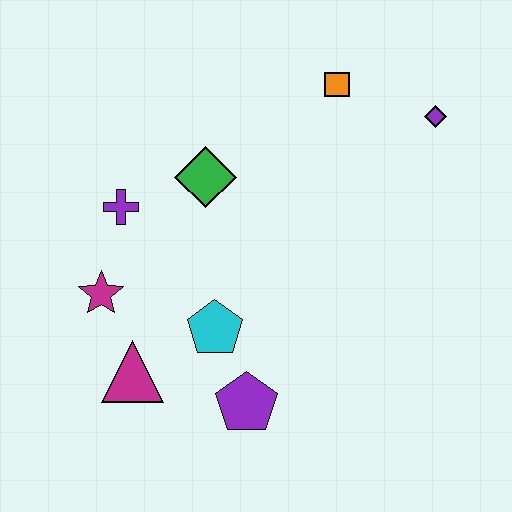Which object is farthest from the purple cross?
The purple diamond is farthest from the purple cross.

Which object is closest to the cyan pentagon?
The purple pentagon is closest to the cyan pentagon.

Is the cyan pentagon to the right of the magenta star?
Yes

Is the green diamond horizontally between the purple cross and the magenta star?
No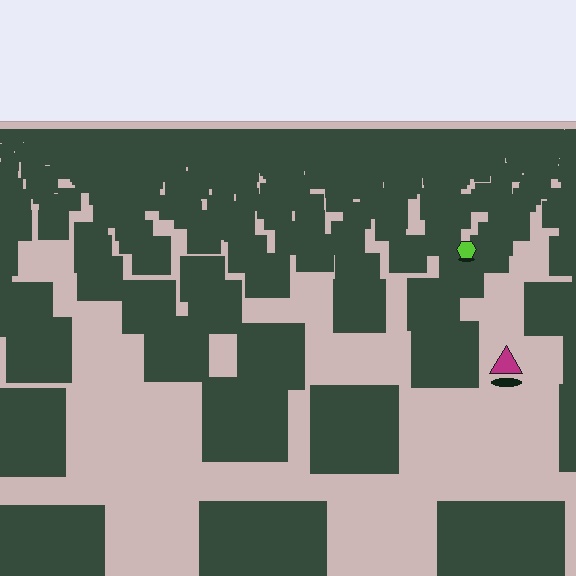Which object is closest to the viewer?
The magenta triangle is closest. The texture marks near it are larger and more spread out.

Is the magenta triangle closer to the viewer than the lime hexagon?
Yes. The magenta triangle is closer — you can tell from the texture gradient: the ground texture is coarser near it.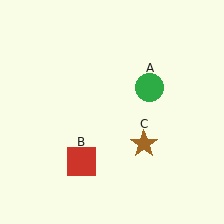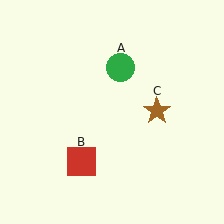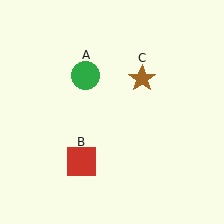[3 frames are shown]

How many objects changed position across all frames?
2 objects changed position: green circle (object A), brown star (object C).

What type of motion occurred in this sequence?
The green circle (object A), brown star (object C) rotated counterclockwise around the center of the scene.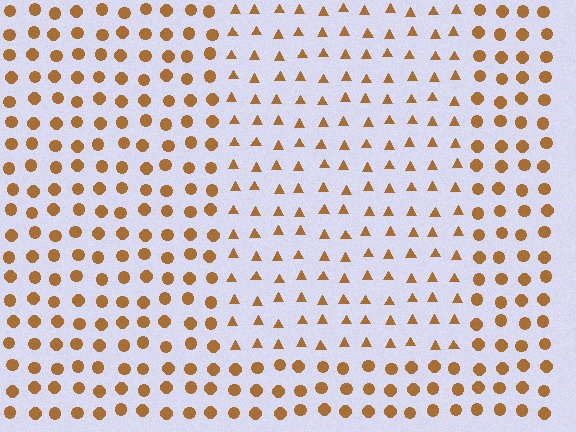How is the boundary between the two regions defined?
The boundary is defined by a change in element shape: triangles inside vs. circles outside. All elements share the same color and spacing.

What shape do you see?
I see a rectangle.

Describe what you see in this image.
The image is filled with small brown elements arranged in a uniform grid. A rectangle-shaped region contains triangles, while the surrounding area contains circles. The boundary is defined purely by the change in element shape.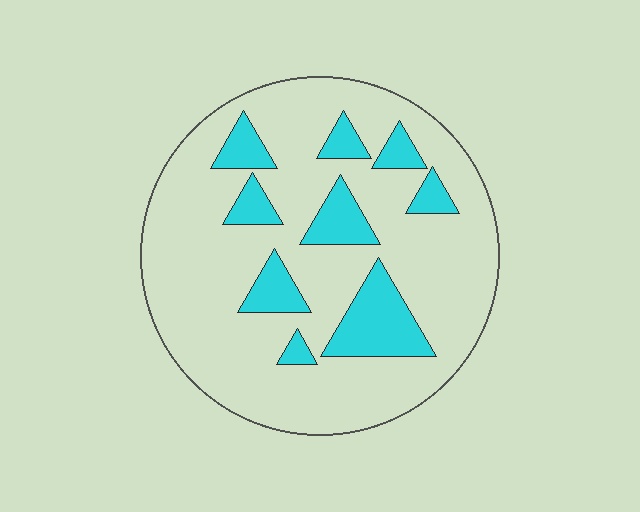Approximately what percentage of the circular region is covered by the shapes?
Approximately 20%.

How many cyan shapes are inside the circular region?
9.